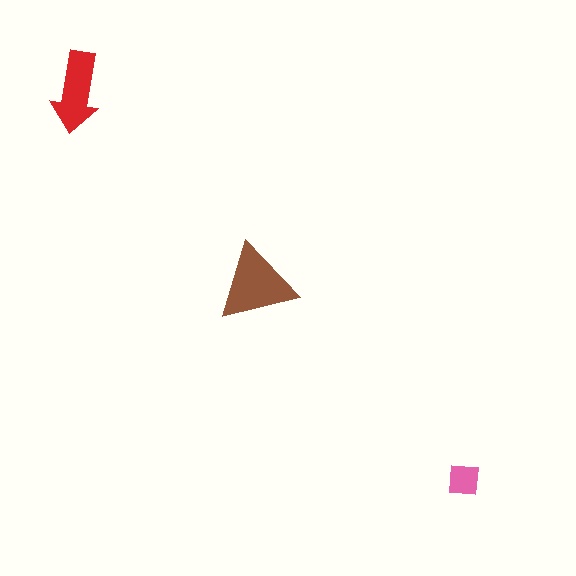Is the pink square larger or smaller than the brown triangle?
Smaller.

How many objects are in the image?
There are 3 objects in the image.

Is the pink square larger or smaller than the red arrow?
Smaller.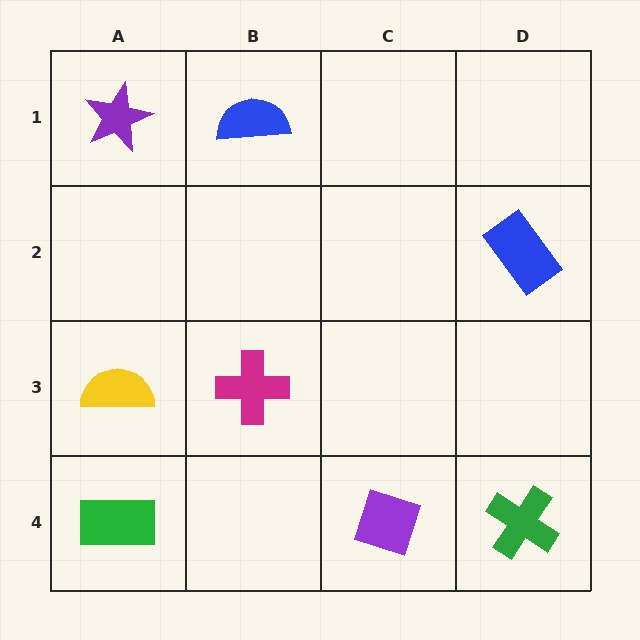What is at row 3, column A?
A yellow semicircle.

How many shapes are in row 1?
2 shapes.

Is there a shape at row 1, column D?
No, that cell is empty.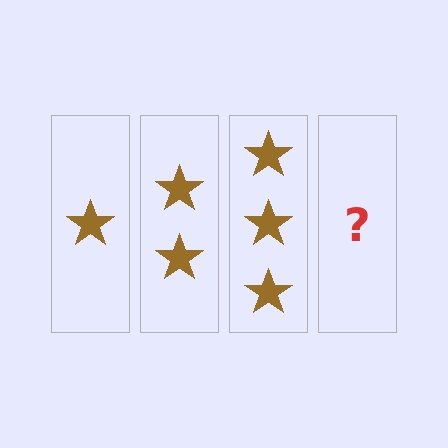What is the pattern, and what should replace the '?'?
The pattern is that each step adds one more star. The '?' should be 4 stars.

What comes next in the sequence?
The next element should be 4 stars.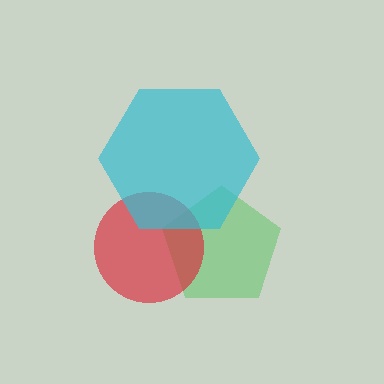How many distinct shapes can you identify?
There are 3 distinct shapes: a green pentagon, a red circle, a cyan hexagon.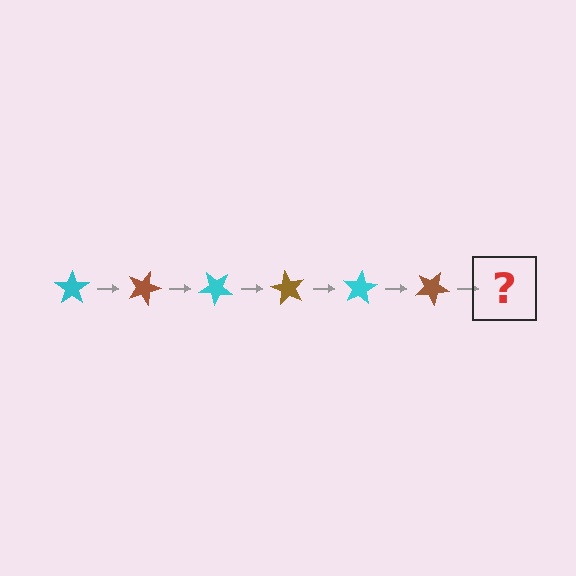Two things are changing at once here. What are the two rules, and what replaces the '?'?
The two rules are that it rotates 20 degrees each step and the color cycles through cyan and brown. The '?' should be a cyan star, rotated 120 degrees from the start.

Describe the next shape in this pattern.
It should be a cyan star, rotated 120 degrees from the start.